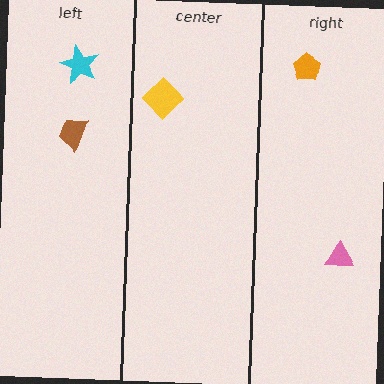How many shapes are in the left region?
2.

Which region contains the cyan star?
The left region.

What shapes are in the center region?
The yellow diamond.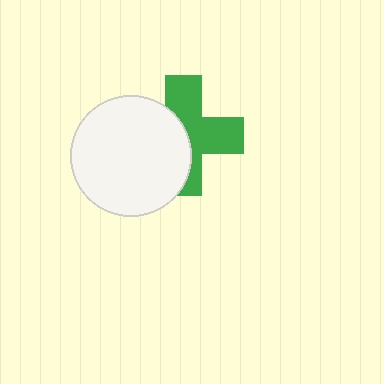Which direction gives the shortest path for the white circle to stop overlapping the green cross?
Moving left gives the shortest separation.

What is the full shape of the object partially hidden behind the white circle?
The partially hidden object is a green cross.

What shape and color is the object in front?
The object in front is a white circle.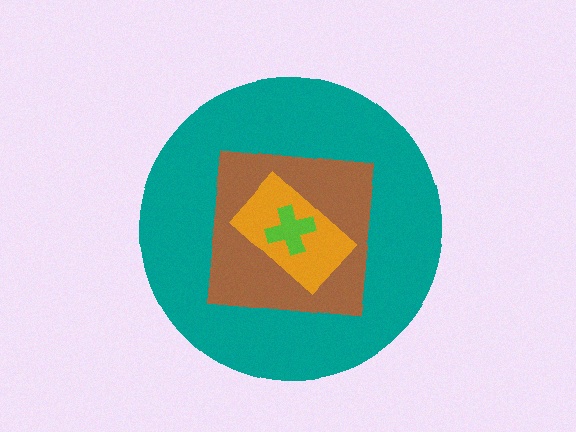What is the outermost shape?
The teal circle.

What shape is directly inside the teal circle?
The brown square.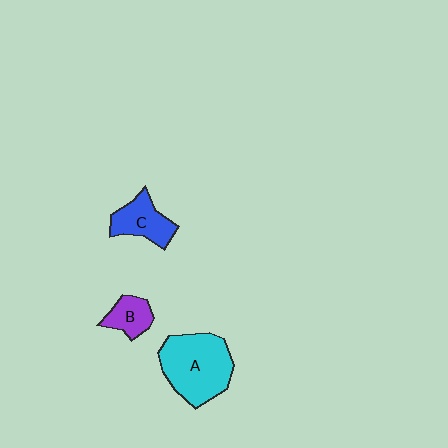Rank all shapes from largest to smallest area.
From largest to smallest: A (cyan), C (blue), B (purple).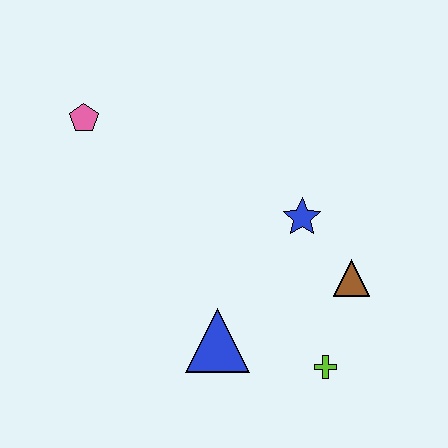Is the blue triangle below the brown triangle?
Yes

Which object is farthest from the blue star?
The pink pentagon is farthest from the blue star.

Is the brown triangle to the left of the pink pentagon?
No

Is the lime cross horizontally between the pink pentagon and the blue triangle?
No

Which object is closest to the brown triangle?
The blue star is closest to the brown triangle.